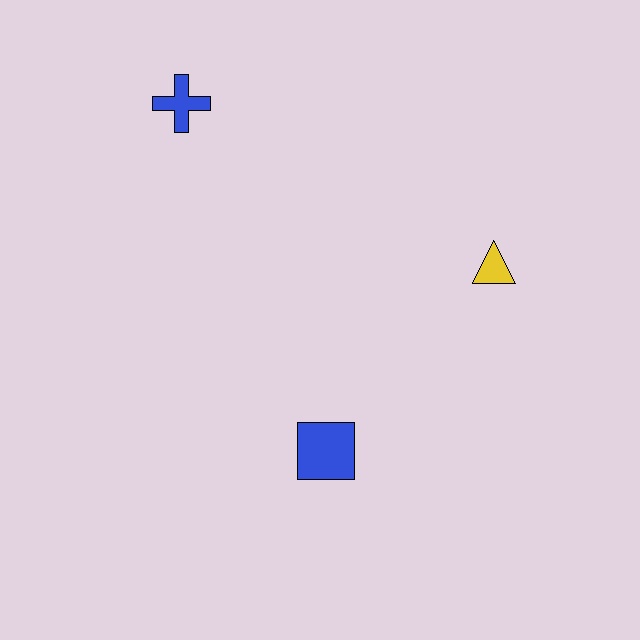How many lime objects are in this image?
There are no lime objects.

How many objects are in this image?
There are 3 objects.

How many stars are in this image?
There are no stars.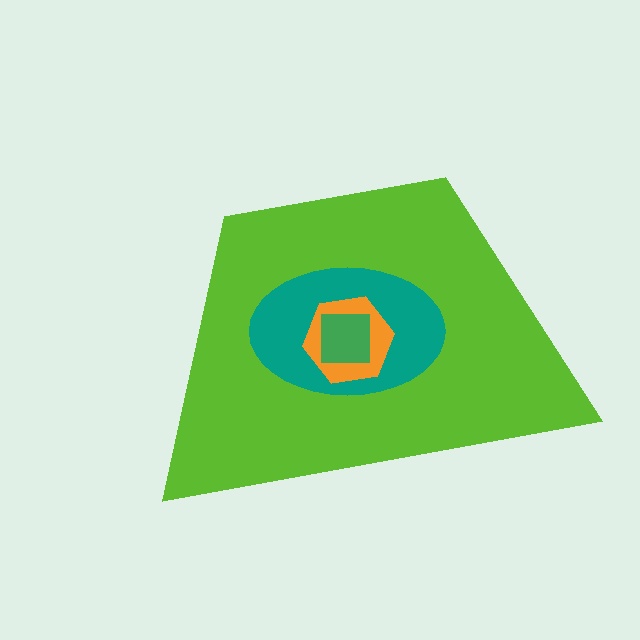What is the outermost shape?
The lime trapezoid.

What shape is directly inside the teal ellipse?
The orange hexagon.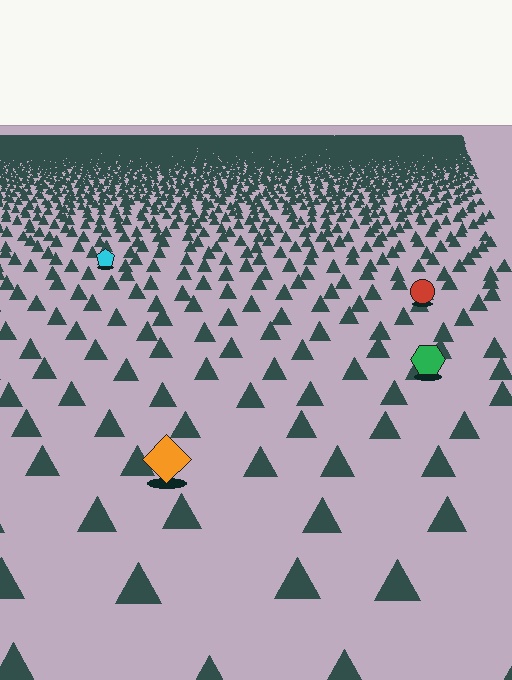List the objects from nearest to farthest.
From nearest to farthest: the orange diamond, the green hexagon, the red circle, the cyan pentagon.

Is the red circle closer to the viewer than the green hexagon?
No. The green hexagon is closer — you can tell from the texture gradient: the ground texture is coarser near it.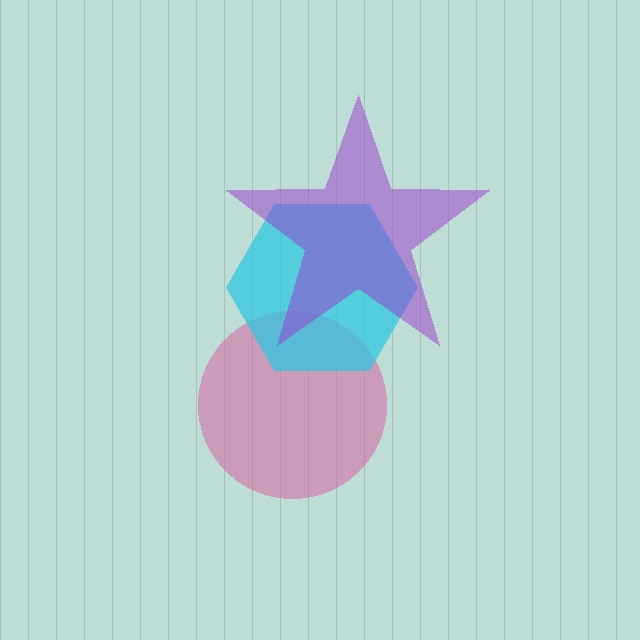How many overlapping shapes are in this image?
There are 3 overlapping shapes in the image.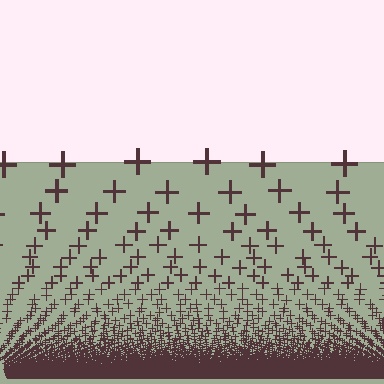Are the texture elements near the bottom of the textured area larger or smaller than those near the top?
Smaller. The gradient is inverted — elements near the bottom are smaller and denser.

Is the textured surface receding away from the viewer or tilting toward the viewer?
The surface appears to tilt toward the viewer. Texture elements get larger and sparser toward the top.